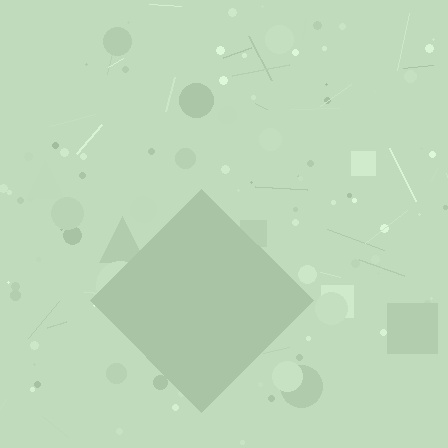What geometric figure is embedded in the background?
A diamond is embedded in the background.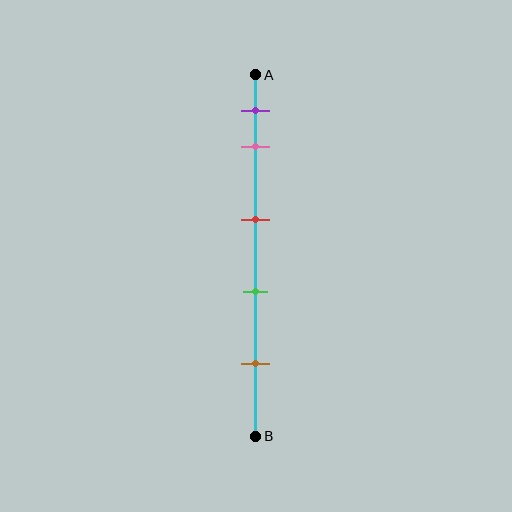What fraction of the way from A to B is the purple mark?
The purple mark is approximately 10% (0.1) of the way from A to B.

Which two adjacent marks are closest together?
The purple and pink marks are the closest adjacent pair.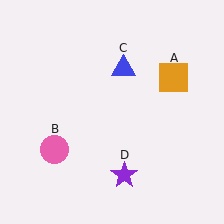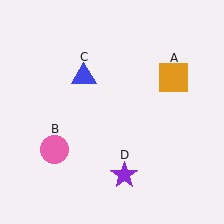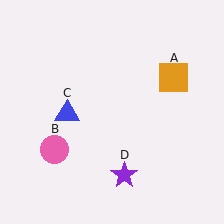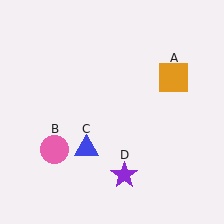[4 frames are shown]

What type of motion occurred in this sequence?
The blue triangle (object C) rotated counterclockwise around the center of the scene.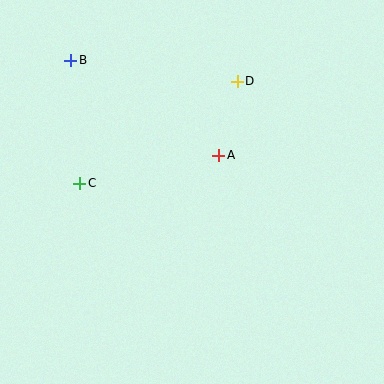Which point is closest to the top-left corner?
Point B is closest to the top-left corner.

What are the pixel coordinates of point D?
Point D is at (237, 81).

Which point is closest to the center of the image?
Point A at (219, 155) is closest to the center.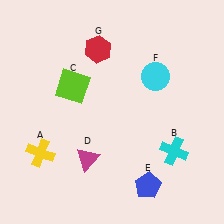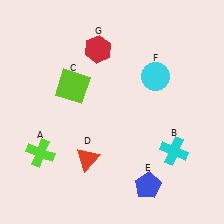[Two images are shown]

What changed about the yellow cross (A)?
In Image 1, A is yellow. In Image 2, it changed to lime.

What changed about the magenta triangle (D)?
In Image 1, D is magenta. In Image 2, it changed to red.